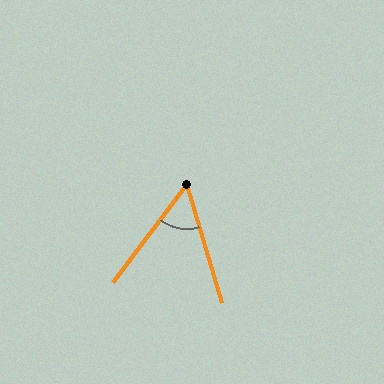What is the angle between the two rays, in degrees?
Approximately 53 degrees.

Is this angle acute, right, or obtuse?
It is acute.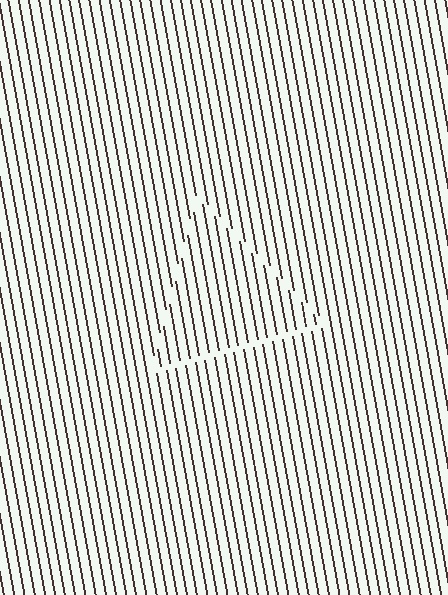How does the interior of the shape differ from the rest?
The interior of the shape contains the same grating, shifted by half a period — the contour is defined by the phase discontinuity where line-ends from the inner and outer gratings abut.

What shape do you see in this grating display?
An illusory triangle. The interior of the shape contains the same grating, shifted by half a period — the contour is defined by the phase discontinuity where line-ends from the inner and outer gratings abut.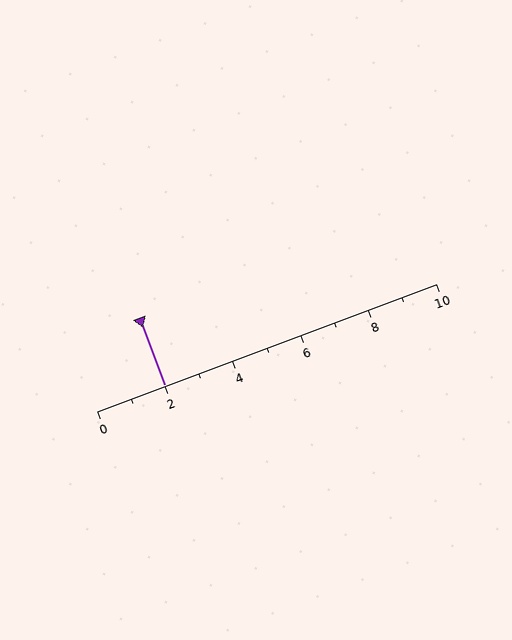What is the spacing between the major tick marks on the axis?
The major ticks are spaced 2 apart.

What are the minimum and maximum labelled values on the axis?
The axis runs from 0 to 10.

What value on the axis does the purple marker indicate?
The marker indicates approximately 2.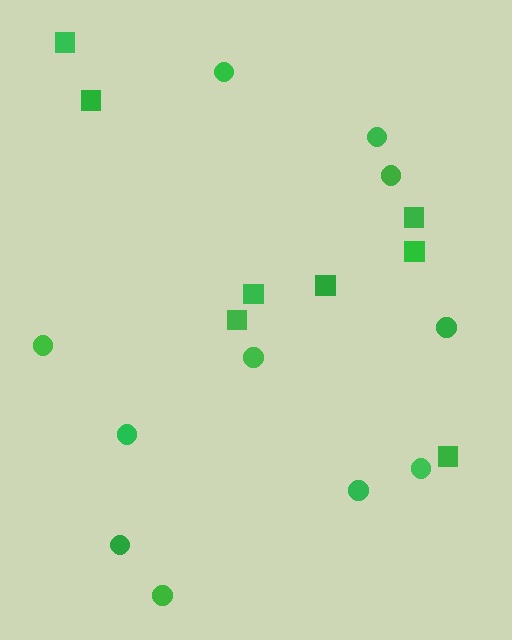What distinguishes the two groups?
There are 2 groups: one group of squares (8) and one group of circles (11).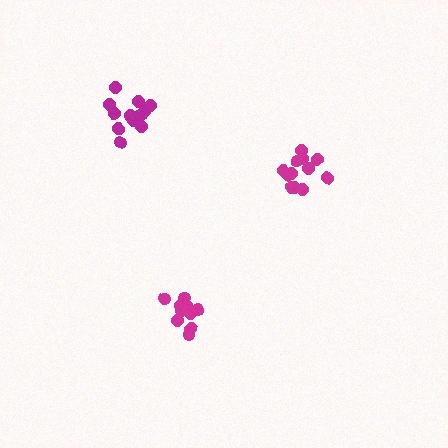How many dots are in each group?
Group 1: 12 dots, Group 2: 10 dots, Group 3: 13 dots (35 total).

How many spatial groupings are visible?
There are 3 spatial groupings.